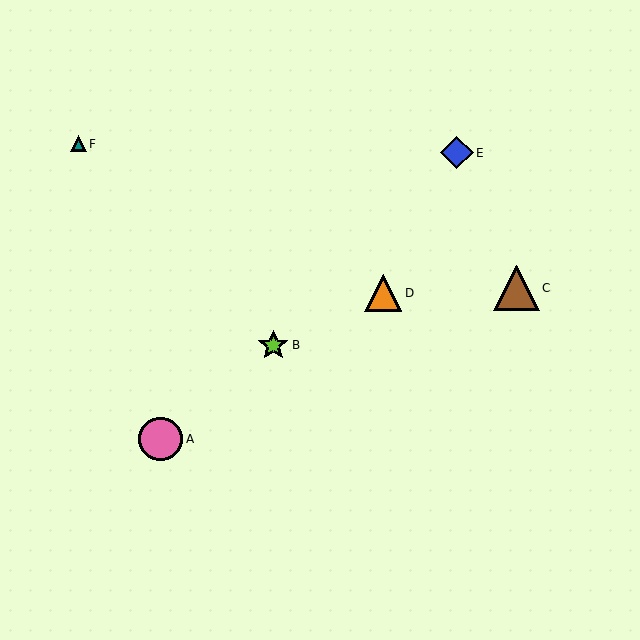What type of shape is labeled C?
Shape C is a brown triangle.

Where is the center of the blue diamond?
The center of the blue diamond is at (457, 153).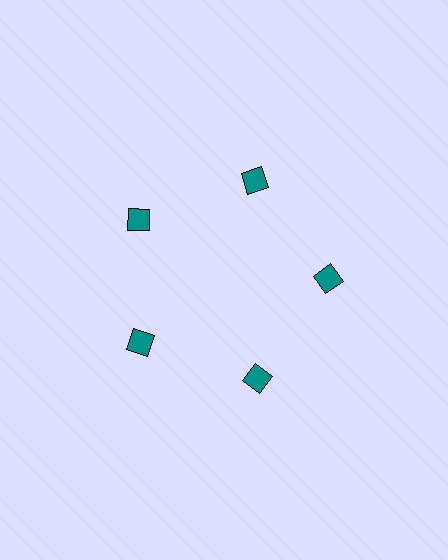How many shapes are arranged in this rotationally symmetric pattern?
There are 5 shapes, arranged in 5 groups of 1.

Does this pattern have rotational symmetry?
Yes, this pattern has 5-fold rotational symmetry. It looks the same after rotating 72 degrees around the center.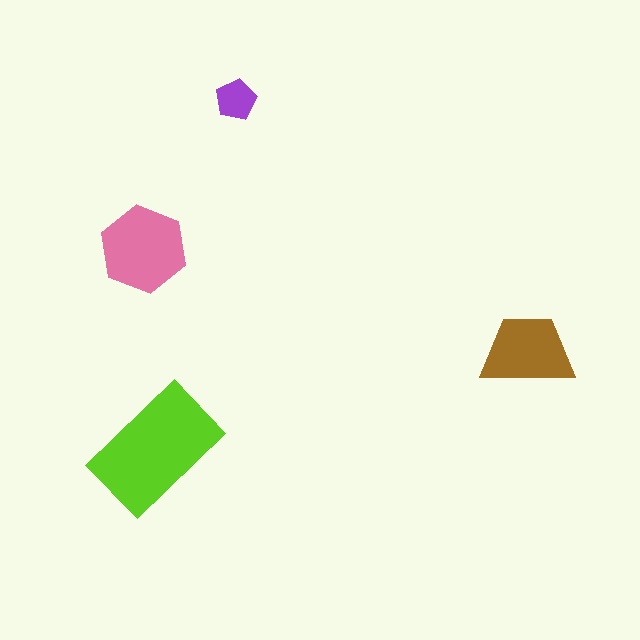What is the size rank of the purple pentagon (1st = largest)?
4th.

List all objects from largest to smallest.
The lime rectangle, the pink hexagon, the brown trapezoid, the purple pentagon.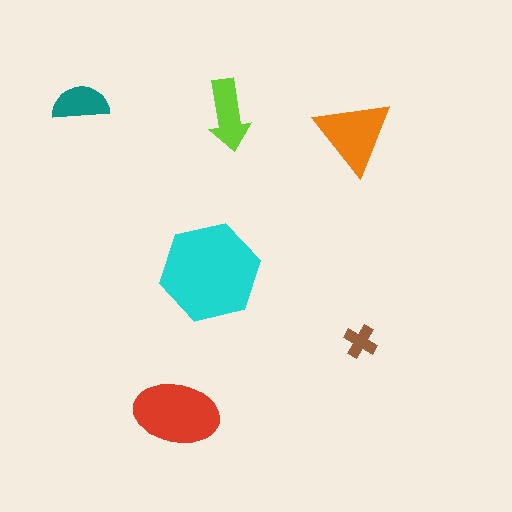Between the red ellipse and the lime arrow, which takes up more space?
The red ellipse.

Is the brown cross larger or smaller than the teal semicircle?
Smaller.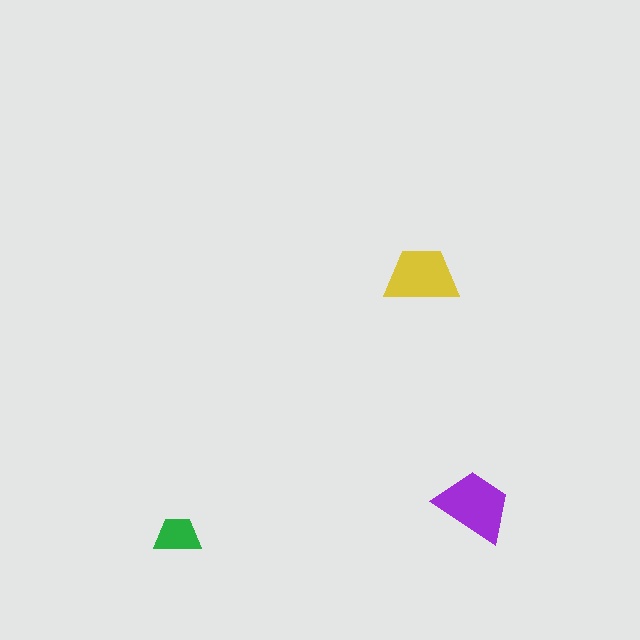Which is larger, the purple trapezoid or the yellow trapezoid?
The purple one.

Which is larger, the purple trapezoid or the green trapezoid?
The purple one.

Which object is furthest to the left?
The green trapezoid is leftmost.